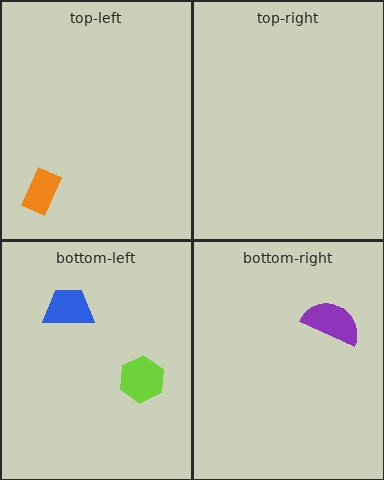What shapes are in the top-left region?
The orange rectangle.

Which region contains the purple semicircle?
The bottom-right region.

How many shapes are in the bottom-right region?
1.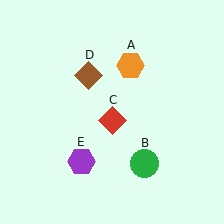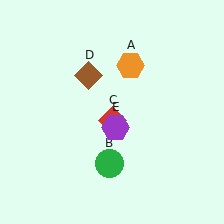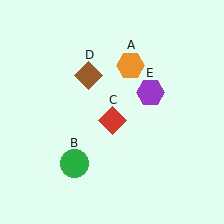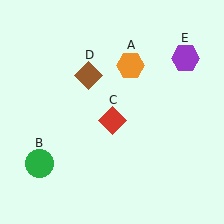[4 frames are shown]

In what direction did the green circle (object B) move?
The green circle (object B) moved left.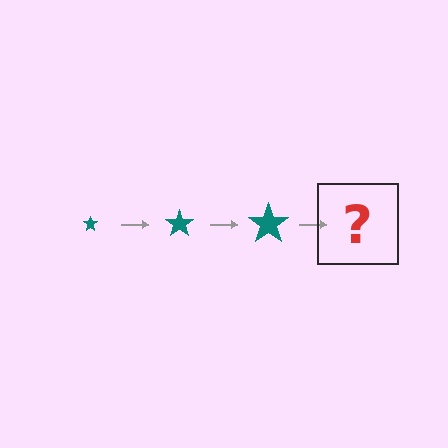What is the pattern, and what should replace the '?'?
The pattern is that the star gets progressively larger each step. The '?' should be a teal star, larger than the previous one.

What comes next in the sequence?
The next element should be a teal star, larger than the previous one.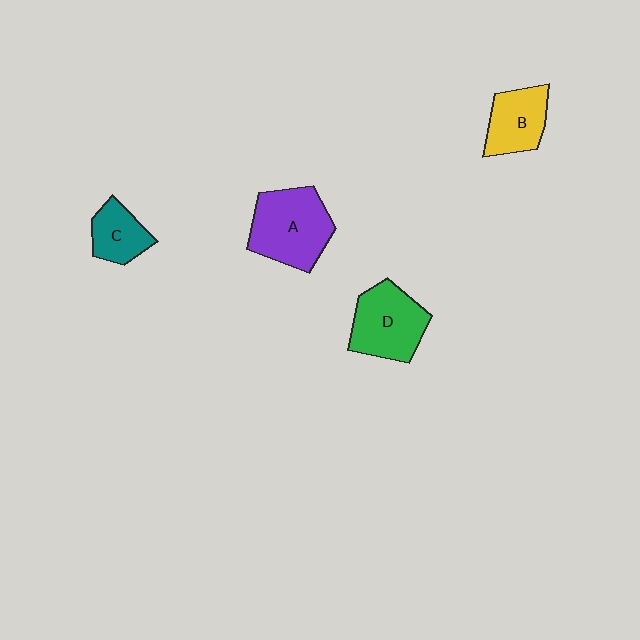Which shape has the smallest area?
Shape C (teal).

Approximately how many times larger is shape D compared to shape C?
Approximately 1.7 times.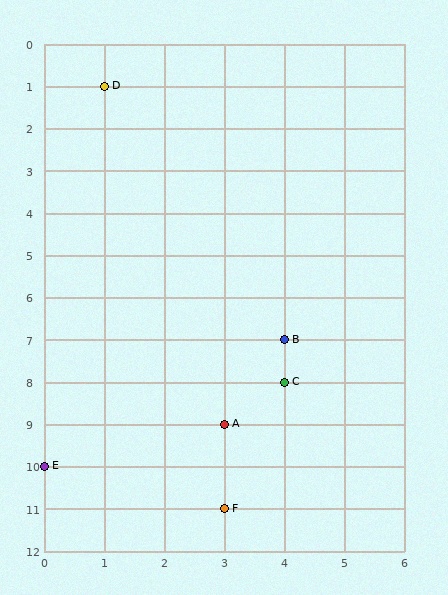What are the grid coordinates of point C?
Point C is at grid coordinates (4, 8).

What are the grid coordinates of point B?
Point B is at grid coordinates (4, 7).